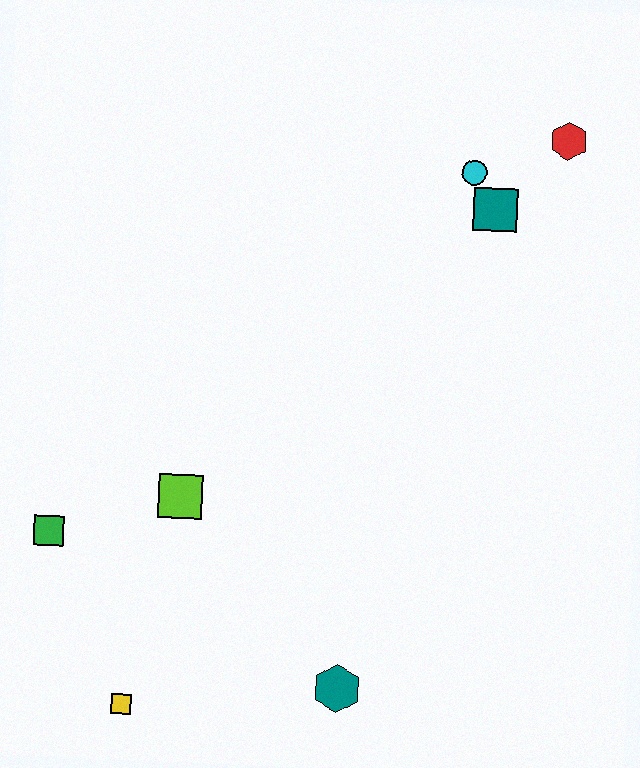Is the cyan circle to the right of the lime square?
Yes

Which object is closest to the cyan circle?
The teal square is closest to the cyan circle.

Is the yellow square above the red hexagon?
No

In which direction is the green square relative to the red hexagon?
The green square is to the left of the red hexagon.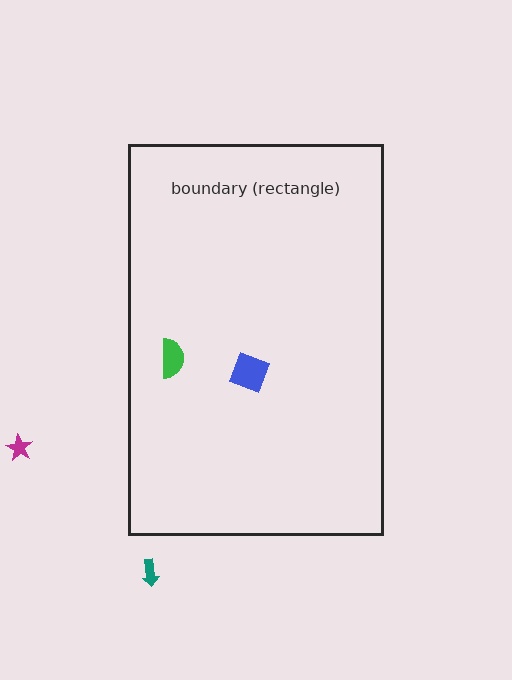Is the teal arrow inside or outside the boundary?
Outside.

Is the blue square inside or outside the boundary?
Inside.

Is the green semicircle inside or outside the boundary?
Inside.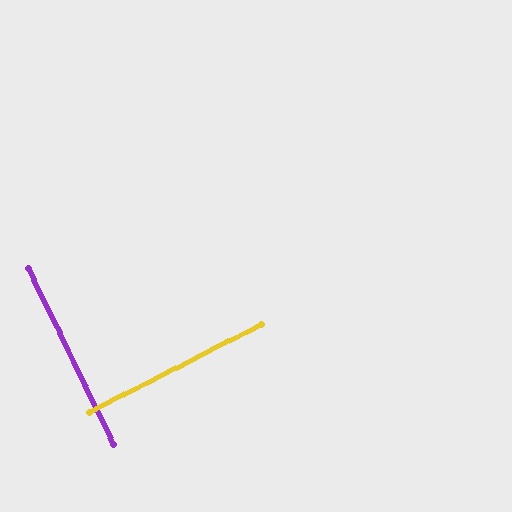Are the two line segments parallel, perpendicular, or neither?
Perpendicular — they meet at approximately 89°.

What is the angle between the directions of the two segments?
Approximately 89 degrees.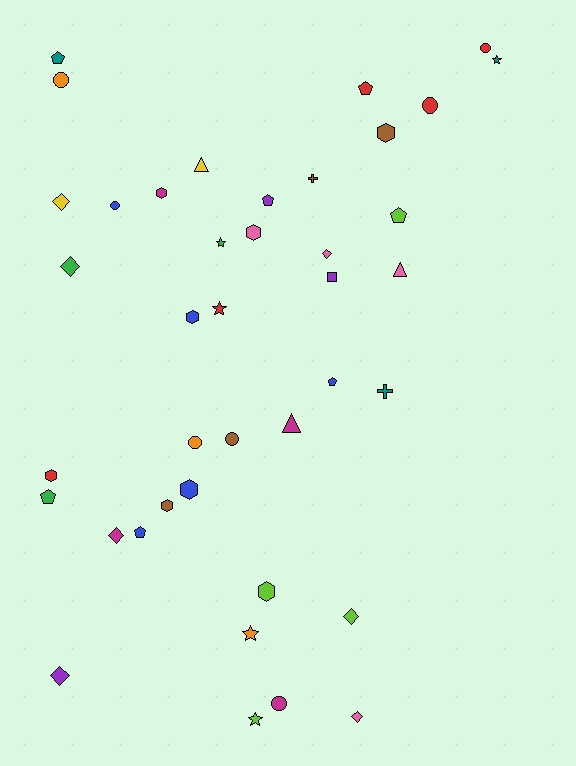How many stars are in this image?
There are 5 stars.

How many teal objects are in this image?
There are 3 teal objects.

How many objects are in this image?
There are 40 objects.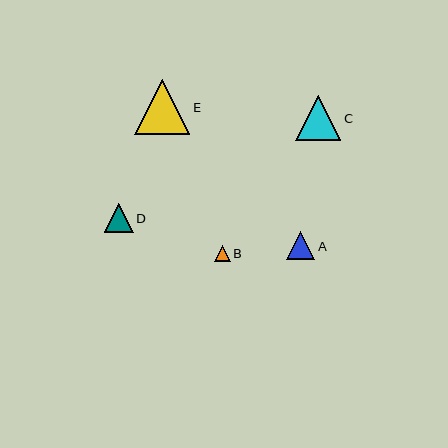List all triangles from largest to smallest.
From largest to smallest: E, C, D, A, B.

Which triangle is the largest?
Triangle E is the largest with a size of approximately 55 pixels.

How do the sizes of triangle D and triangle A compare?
Triangle D and triangle A are approximately the same size.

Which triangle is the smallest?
Triangle B is the smallest with a size of approximately 16 pixels.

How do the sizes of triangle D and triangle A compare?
Triangle D and triangle A are approximately the same size.